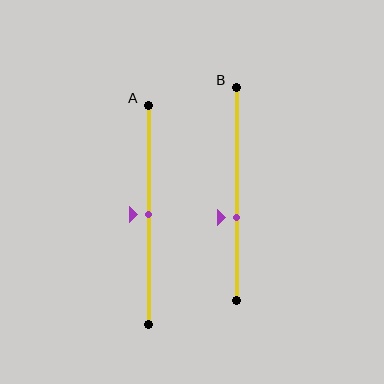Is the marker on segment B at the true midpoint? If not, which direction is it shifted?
No, the marker on segment B is shifted downward by about 11% of the segment length.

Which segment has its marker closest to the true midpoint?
Segment A has its marker closest to the true midpoint.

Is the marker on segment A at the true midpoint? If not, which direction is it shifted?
Yes, the marker on segment A is at the true midpoint.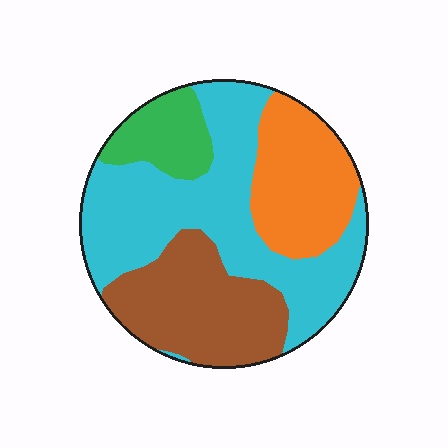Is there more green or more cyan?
Cyan.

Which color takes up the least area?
Green, at roughly 10%.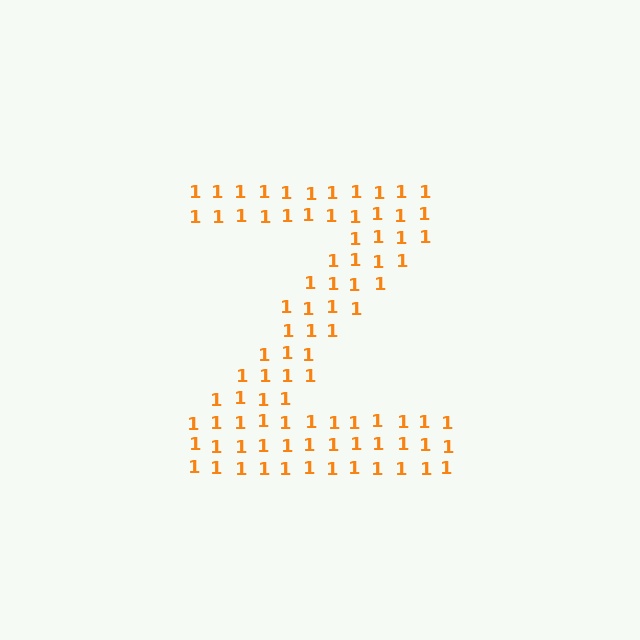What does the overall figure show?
The overall figure shows the letter Z.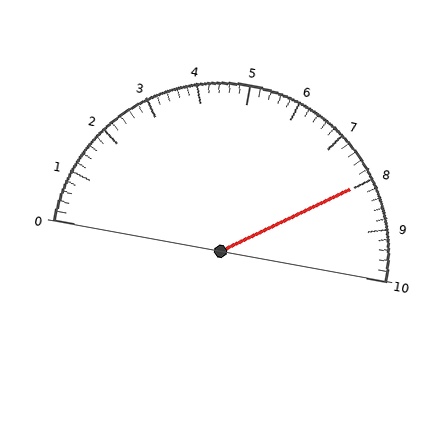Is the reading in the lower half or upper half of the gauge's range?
The reading is in the upper half of the range (0 to 10).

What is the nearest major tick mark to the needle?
The nearest major tick mark is 8.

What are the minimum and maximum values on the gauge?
The gauge ranges from 0 to 10.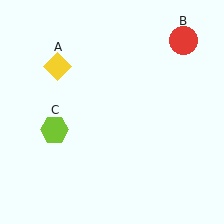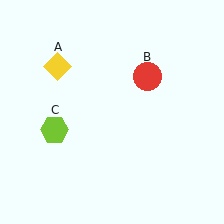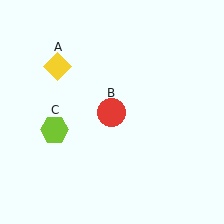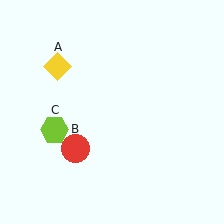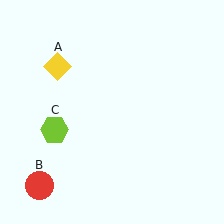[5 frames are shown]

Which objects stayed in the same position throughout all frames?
Yellow diamond (object A) and lime hexagon (object C) remained stationary.